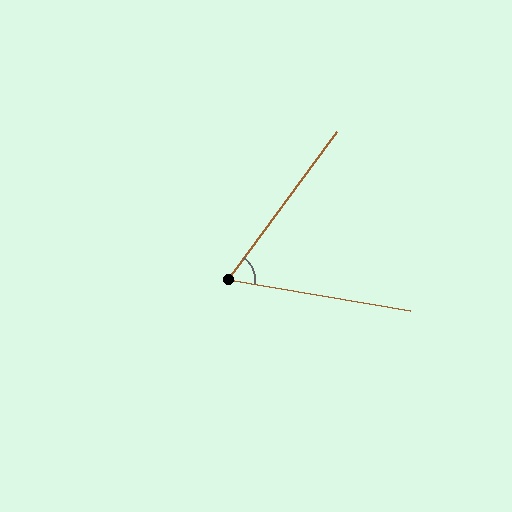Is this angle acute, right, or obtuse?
It is acute.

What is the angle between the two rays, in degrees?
Approximately 63 degrees.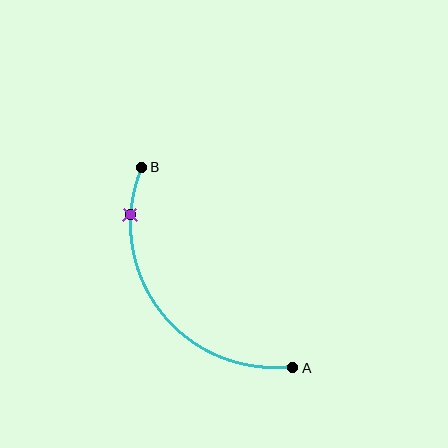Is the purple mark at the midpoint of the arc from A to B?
No. The purple mark lies on the arc but is closer to endpoint B. The arc midpoint would be at the point on the curve equidistant along the arc from both A and B.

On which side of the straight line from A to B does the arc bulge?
The arc bulges below and to the left of the straight line connecting A and B.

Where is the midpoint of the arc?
The arc midpoint is the point on the curve farthest from the straight line joining A and B. It sits below and to the left of that line.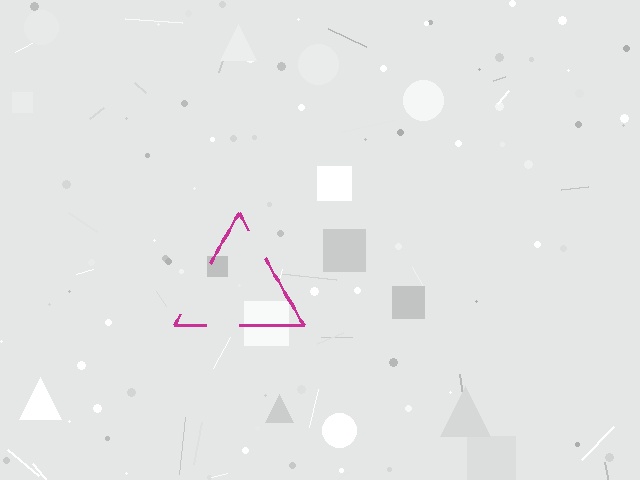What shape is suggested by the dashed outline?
The dashed outline suggests a triangle.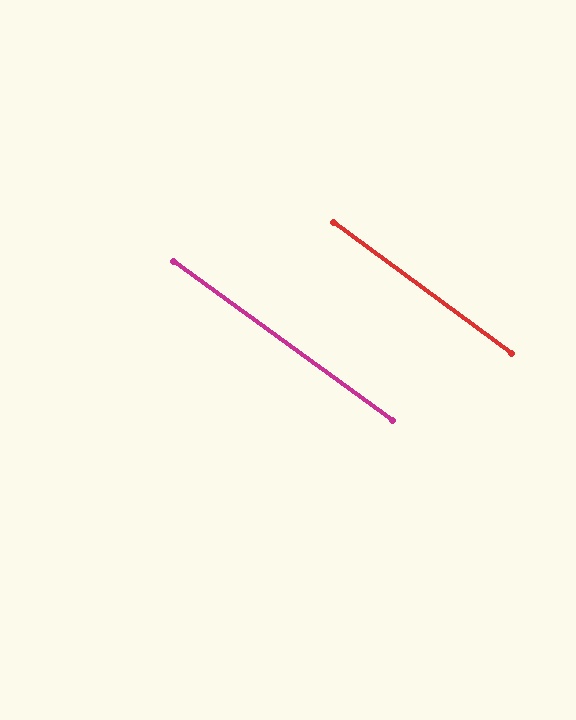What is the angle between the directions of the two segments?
Approximately 0 degrees.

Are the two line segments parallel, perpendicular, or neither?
Parallel — their directions differ by only 0.4°.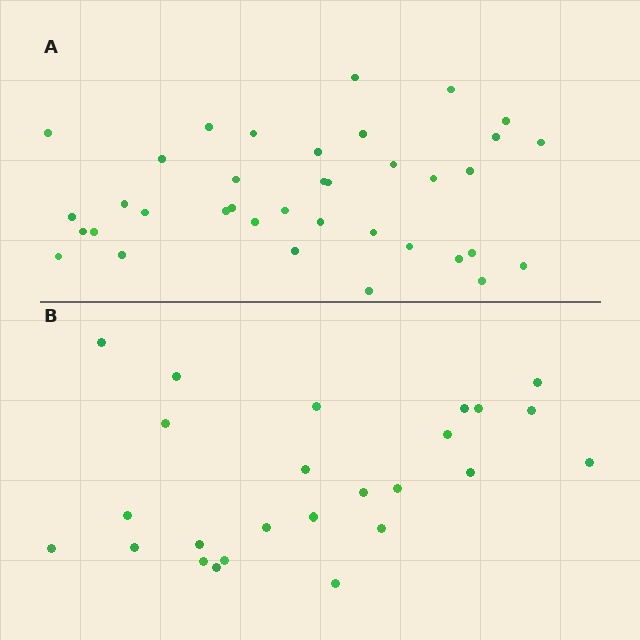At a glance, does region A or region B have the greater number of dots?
Region A (the top region) has more dots.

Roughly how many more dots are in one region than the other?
Region A has roughly 12 or so more dots than region B.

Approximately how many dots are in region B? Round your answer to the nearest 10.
About 20 dots. (The exact count is 25, which rounds to 20.)